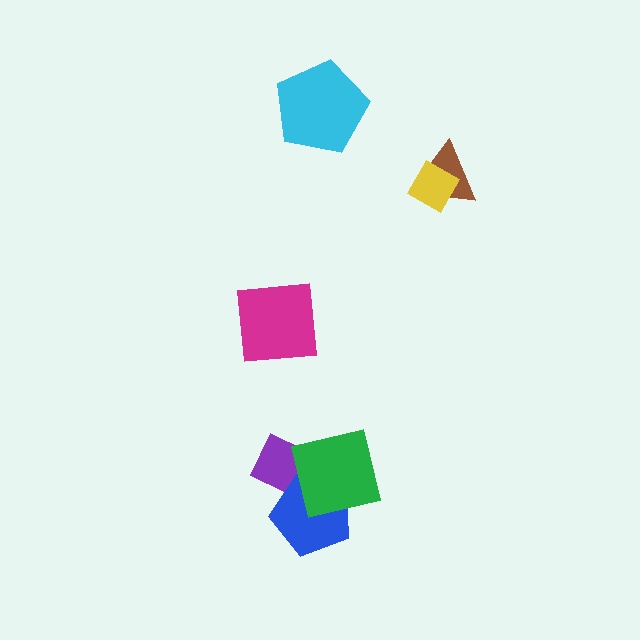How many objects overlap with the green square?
2 objects overlap with the green square.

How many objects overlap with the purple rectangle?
2 objects overlap with the purple rectangle.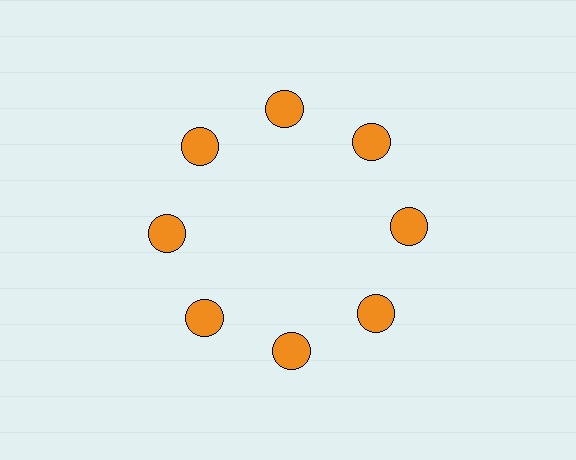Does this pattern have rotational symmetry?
Yes, this pattern has 8-fold rotational symmetry. It looks the same after rotating 45 degrees around the center.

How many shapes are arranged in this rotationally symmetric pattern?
There are 8 shapes, arranged in 8 groups of 1.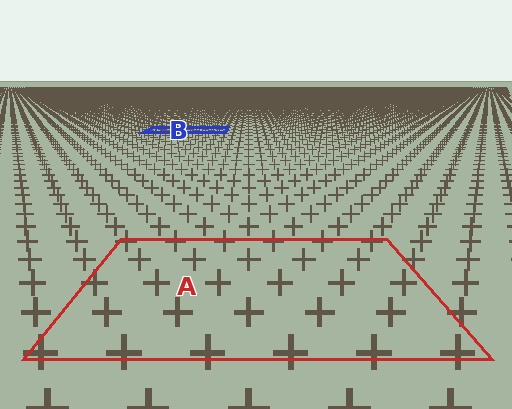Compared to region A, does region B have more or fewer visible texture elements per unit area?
Region B has more texture elements per unit area — they are packed more densely because it is farther away.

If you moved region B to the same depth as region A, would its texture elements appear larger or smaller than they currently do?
They would appear larger. At a closer depth, the same texture elements are projected at a bigger on-screen size.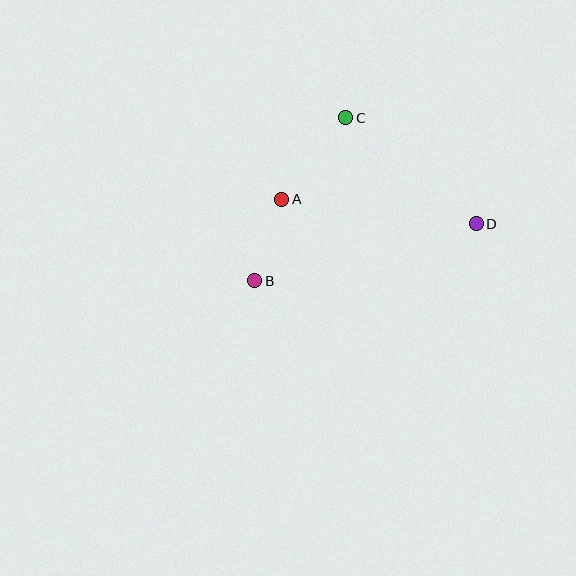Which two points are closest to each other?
Points A and B are closest to each other.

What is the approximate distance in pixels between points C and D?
The distance between C and D is approximately 168 pixels.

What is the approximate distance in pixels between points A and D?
The distance between A and D is approximately 196 pixels.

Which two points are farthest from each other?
Points B and D are farthest from each other.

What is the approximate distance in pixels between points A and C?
The distance between A and C is approximately 104 pixels.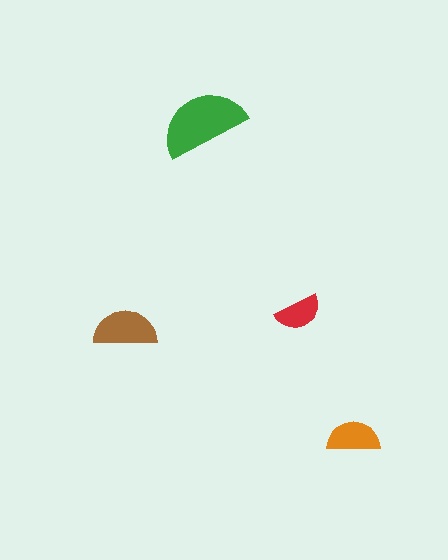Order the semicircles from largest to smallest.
the green one, the brown one, the orange one, the red one.